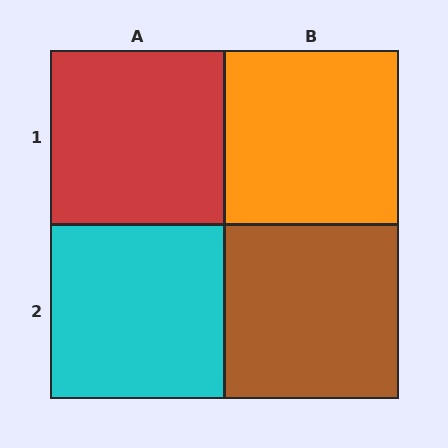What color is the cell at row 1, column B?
Orange.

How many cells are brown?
1 cell is brown.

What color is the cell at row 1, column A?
Red.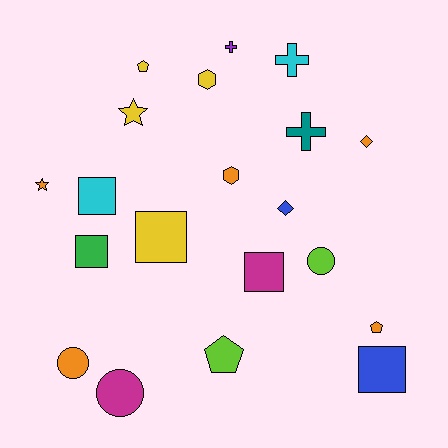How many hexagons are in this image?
There are 2 hexagons.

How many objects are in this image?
There are 20 objects.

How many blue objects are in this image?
There are 2 blue objects.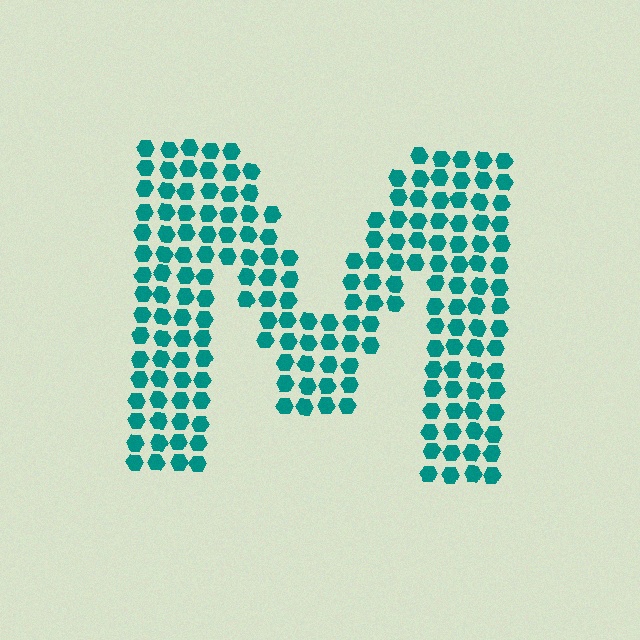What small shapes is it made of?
It is made of small hexagons.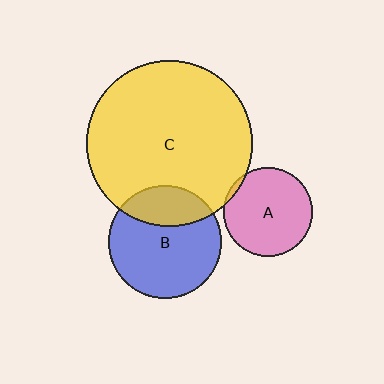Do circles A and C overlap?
Yes.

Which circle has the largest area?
Circle C (yellow).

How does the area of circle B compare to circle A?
Approximately 1.6 times.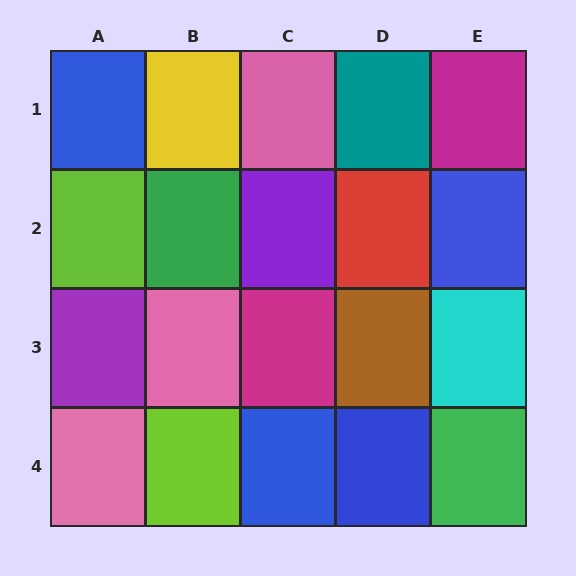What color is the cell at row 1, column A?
Blue.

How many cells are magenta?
2 cells are magenta.